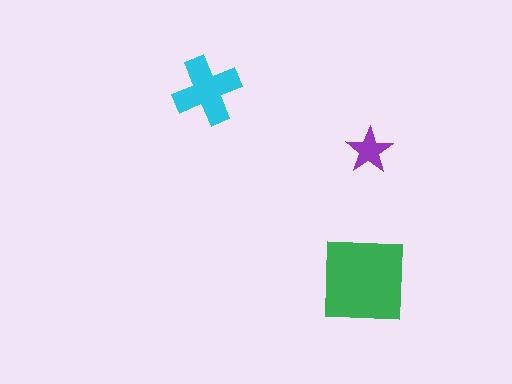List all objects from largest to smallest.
The green square, the cyan cross, the purple star.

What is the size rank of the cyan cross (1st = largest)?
2nd.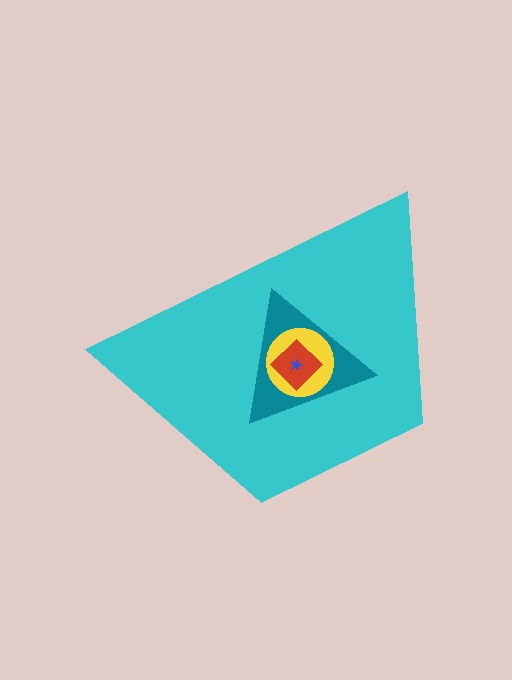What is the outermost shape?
The cyan trapezoid.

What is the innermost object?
The blue star.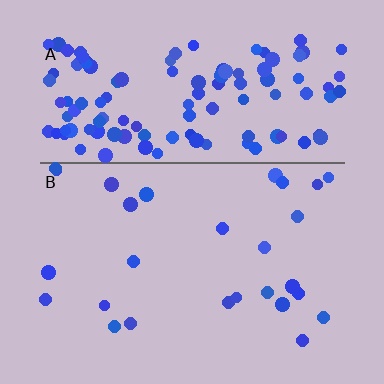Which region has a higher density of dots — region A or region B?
A (the top).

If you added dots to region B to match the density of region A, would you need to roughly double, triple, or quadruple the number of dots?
Approximately quadruple.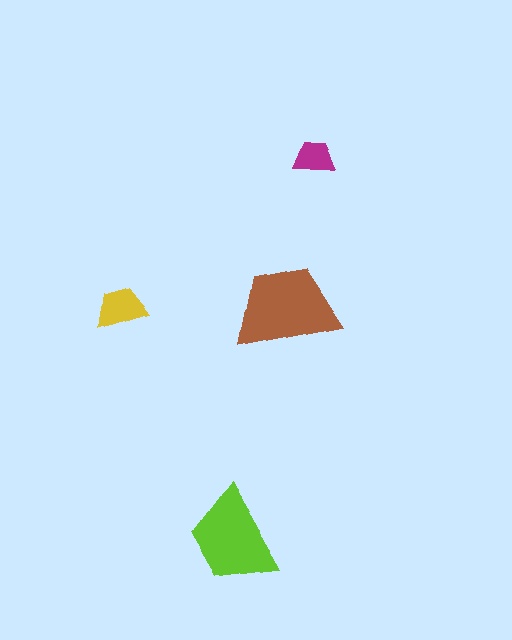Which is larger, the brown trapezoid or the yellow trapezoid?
The brown one.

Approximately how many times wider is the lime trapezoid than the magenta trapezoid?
About 2.5 times wider.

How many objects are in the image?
There are 4 objects in the image.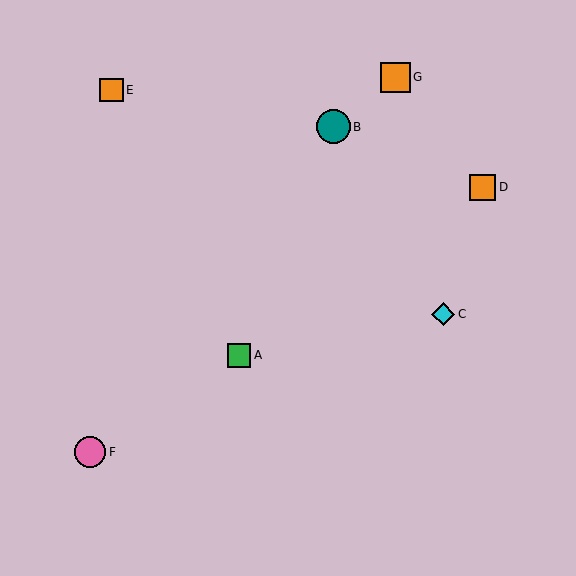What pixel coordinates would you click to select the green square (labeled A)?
Click at (239, 355) to select the green square A.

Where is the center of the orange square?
The center of the orange square is at (111, 90).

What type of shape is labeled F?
Shape F is a pink circle.